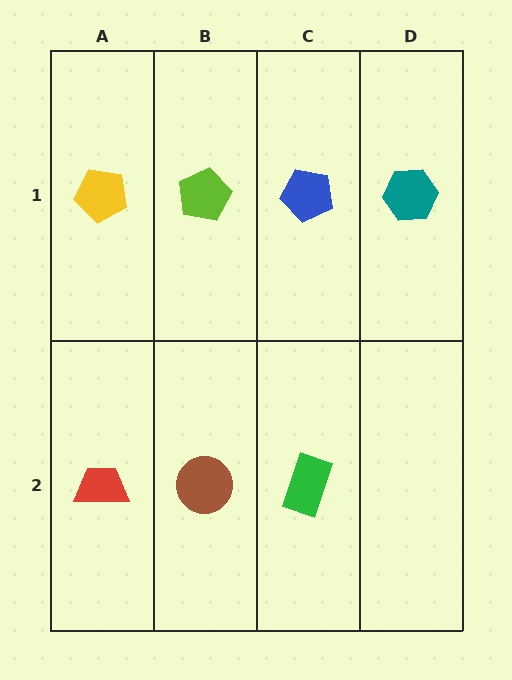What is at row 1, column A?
A yellow pentagon.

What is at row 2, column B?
A brown circle.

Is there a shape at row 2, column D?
No, that cell is empty.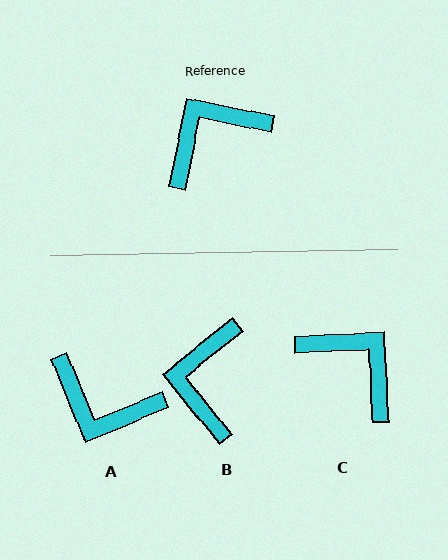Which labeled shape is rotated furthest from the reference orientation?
A, about 124 degrees away.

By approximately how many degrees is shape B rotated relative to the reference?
Approximately 50 degrees counter-clockwise.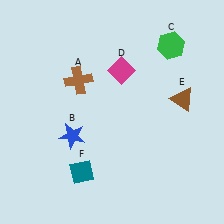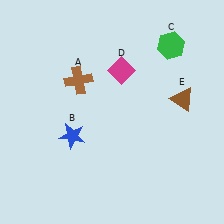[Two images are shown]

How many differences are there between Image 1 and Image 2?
There is 1 difference between the two images.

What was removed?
The teal diamond (F) was removed in Image 2.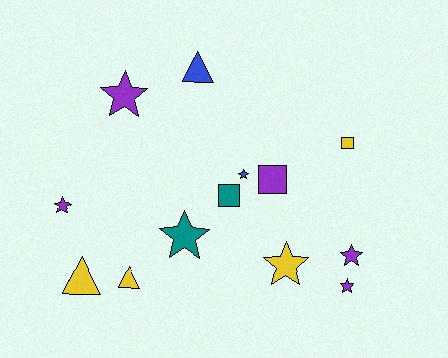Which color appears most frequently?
Purple, with 5 objects.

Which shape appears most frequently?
Star, with 7 objects.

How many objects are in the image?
There are 13 objects.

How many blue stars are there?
There is 1 blue star.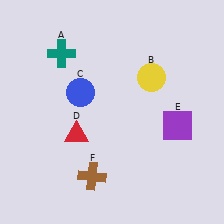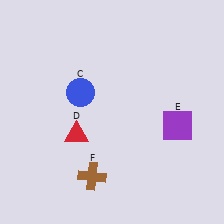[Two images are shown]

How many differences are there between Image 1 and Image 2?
There are 2 differences between the two images.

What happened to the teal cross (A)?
The teal cross (A) was removed in Image 2. It was in the top-left area of Image 1.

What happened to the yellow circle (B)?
The yellow circle (B) was removed in Image 2. It was in the top-right area of Image 1.